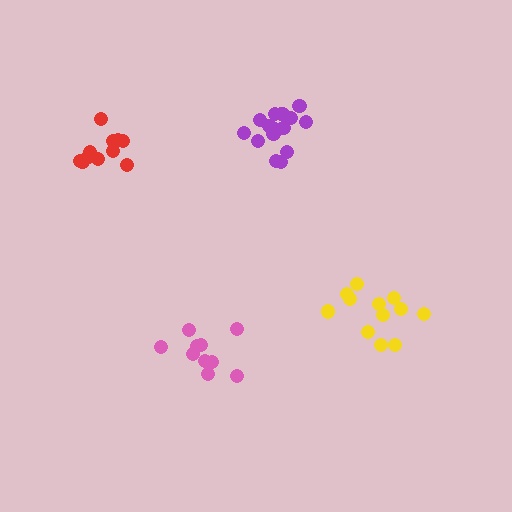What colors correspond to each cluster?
The clusters are colored: pink, yellow, purple, red.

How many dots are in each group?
Group 1: 10 dots, Group 2: 12 dots, Group 3: 16 dots, Group 4: 11 dots (49 total).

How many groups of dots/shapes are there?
There are 4 groups.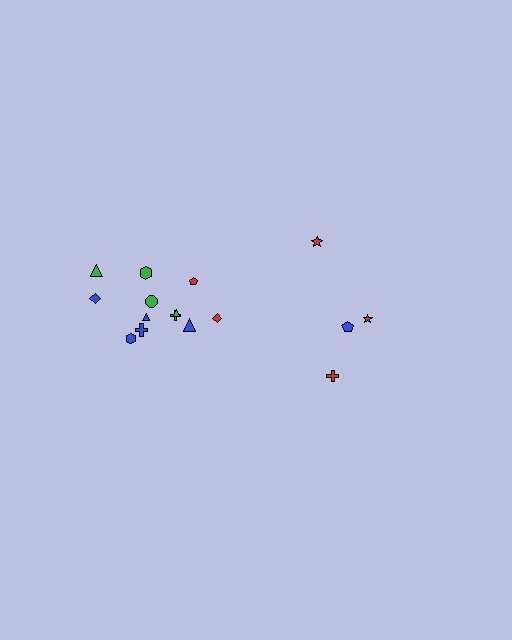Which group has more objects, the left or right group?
The left group.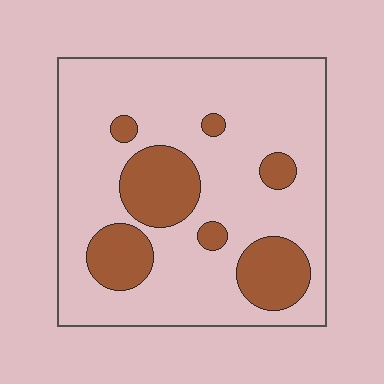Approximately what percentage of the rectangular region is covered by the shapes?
Approximately 20%.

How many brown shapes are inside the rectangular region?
7.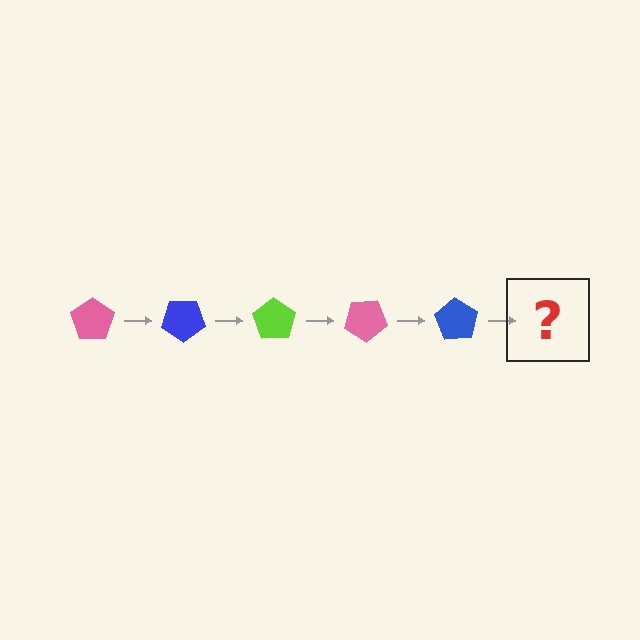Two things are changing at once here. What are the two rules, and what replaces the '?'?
The two rules are that it rotates 35 degrees each step and the color cycles through pink, blue, and lime. The '?' should be a lime pentagon, rotated 175 degrees from the start.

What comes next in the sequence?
The next element should be a lime pentagon, rotated 175 degrees from the start.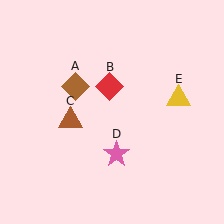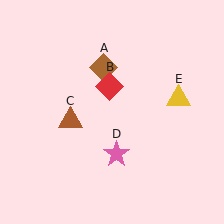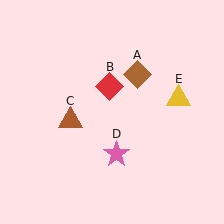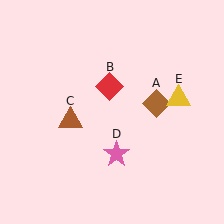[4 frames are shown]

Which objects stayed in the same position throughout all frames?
Red diamond (object B) and brown triangle (object C) and pink star (object D) and yellow triangle (object E) remained stationary.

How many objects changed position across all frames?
1 object changed position: brown diamond (object A).